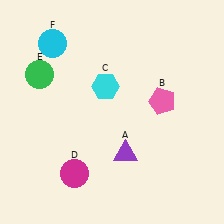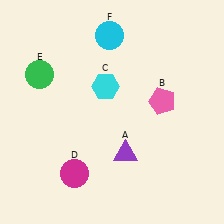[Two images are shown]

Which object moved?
The cyan circle (F) moved right.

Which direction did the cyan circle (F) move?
The cyan circle (F) moved right.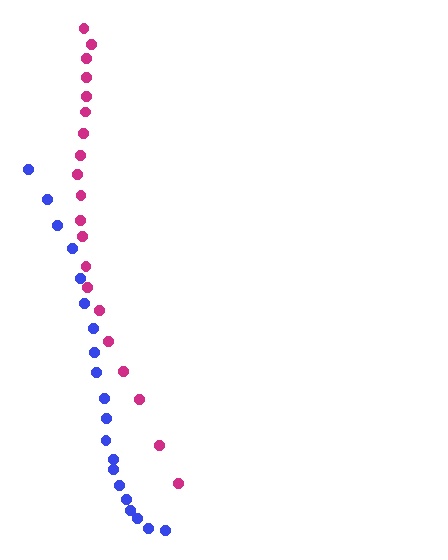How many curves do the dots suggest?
There are 2 distinct paths.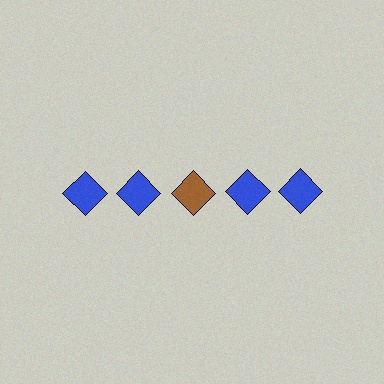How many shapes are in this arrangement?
There are 5 shapes arranged in a grid pattern.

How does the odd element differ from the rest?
It has a different color: brown instead of blue.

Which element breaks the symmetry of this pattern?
The brown diamond in the top row, center column breaks the symmetry. All other shapes are blue diamonds.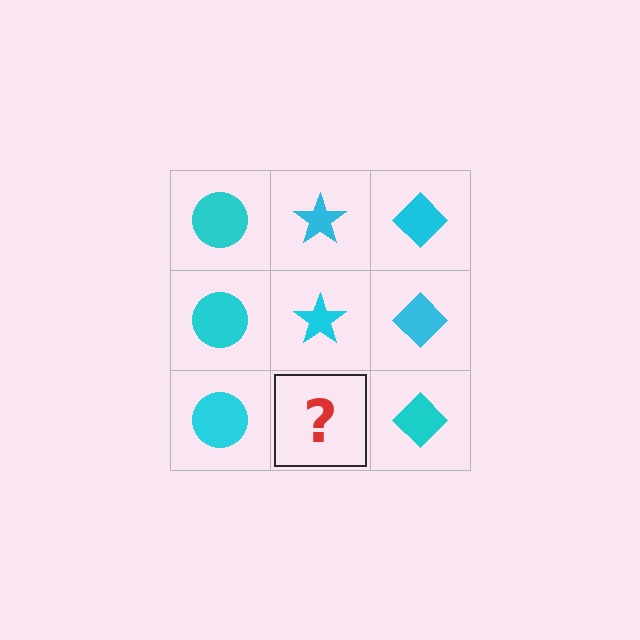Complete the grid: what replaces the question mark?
The question mark should be replaced with a cyan star.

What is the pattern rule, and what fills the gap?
The rule is that each column has a consistent shape. The gap should be filled with a cyan star.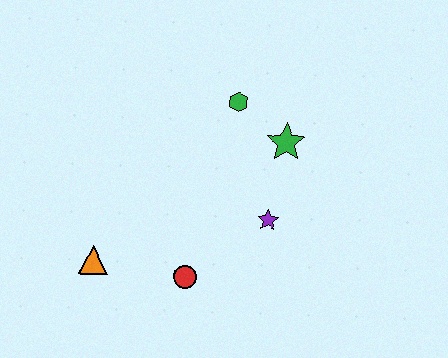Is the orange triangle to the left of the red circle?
Yes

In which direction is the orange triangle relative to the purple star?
The orange triangle is to the left of the purple star.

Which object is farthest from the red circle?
The green hexagon is farthest from the red circle.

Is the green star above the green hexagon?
No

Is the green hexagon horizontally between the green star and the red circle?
Yes